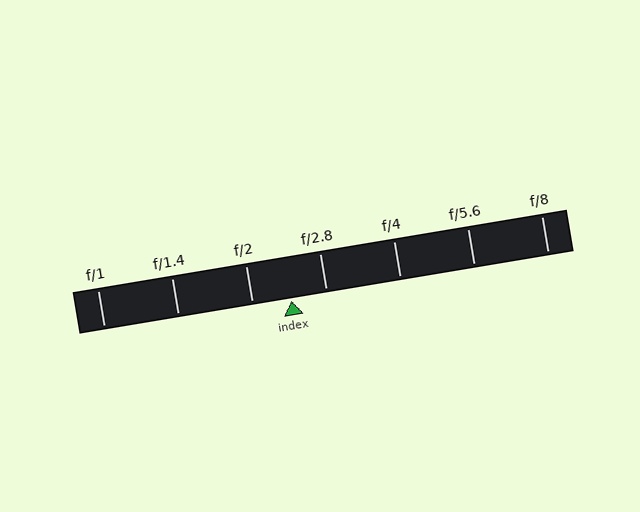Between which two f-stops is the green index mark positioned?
The index mark is between f/2 and f/2.8.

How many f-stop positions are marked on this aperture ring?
There are 7 f-stop positions marked.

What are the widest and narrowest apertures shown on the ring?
The widest aperture shown is f/1 and the narrowest is f/8.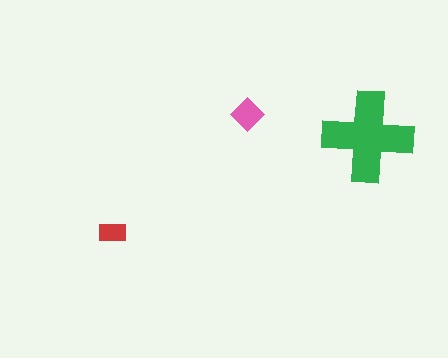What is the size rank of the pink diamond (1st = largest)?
2nd.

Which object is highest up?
The pink diamond is topmost.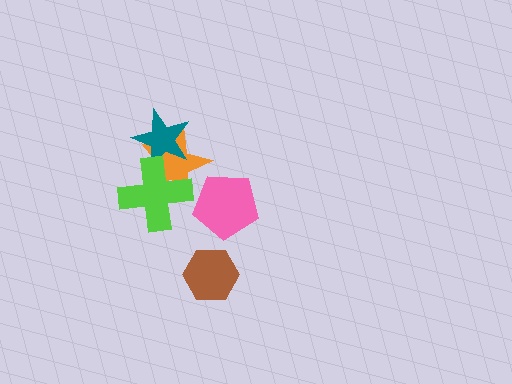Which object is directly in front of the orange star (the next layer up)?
The teal star is directly in front of the orange star.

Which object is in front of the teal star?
The lime cross is in front of the teal star.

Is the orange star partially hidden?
Yes, it is partially covered by another shape.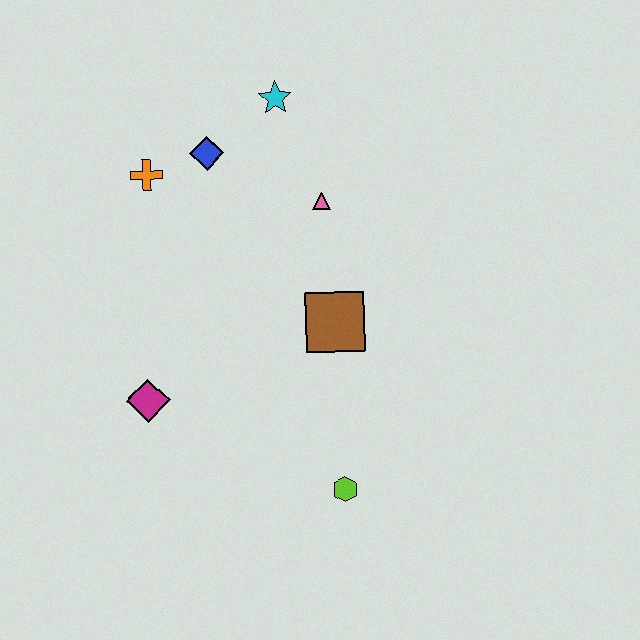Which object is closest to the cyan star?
The blue diamond is closest to the cyan star.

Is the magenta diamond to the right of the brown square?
No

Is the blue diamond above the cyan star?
No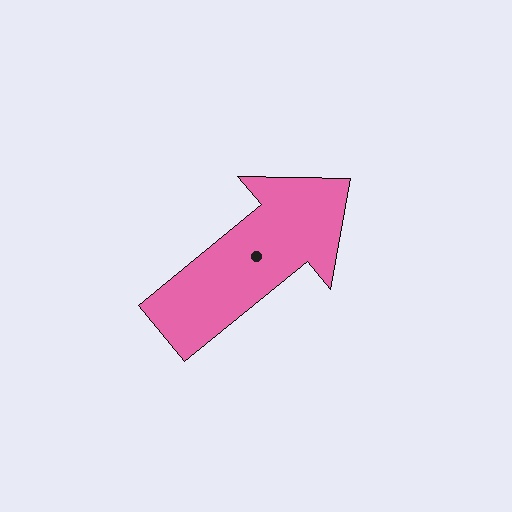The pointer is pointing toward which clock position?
Roughly 2 o'clock.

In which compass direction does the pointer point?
Northeast.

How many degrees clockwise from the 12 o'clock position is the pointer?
Approximately 51 degrees.